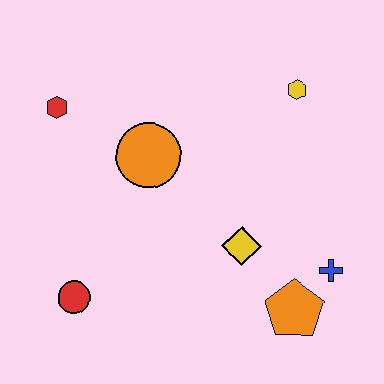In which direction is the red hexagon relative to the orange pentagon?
The red hexagon is to the left of the orange pentagon.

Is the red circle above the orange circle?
No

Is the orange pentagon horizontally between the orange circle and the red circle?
No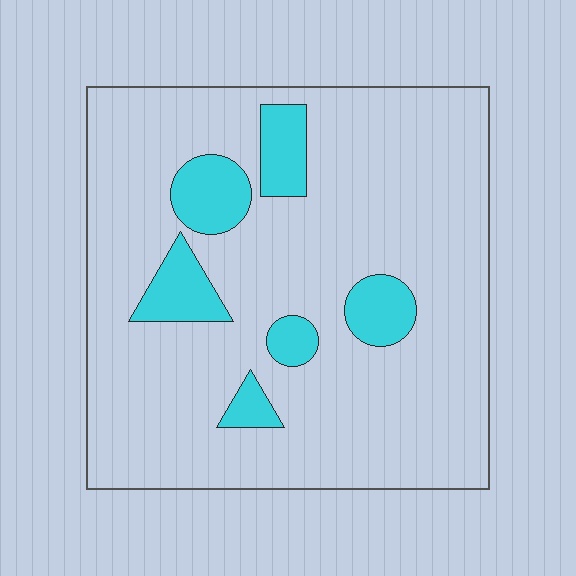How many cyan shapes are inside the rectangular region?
6.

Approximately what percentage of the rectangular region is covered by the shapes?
Approximately 15%.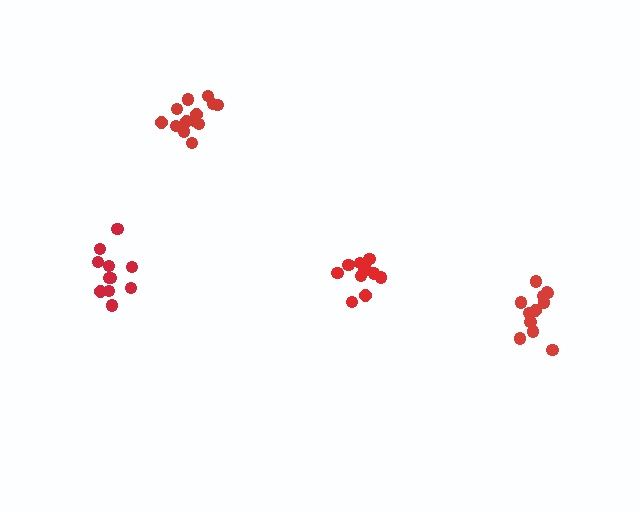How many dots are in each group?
Group 1: 11 dots, Group 2: 13 dots, Group 3: 12 dots, Group 4: 11 dots (47 total).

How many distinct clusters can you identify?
There are 4 distinct clusters.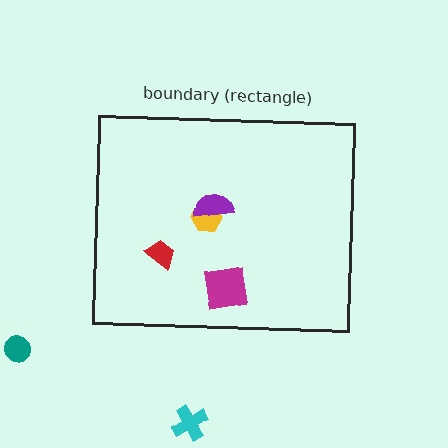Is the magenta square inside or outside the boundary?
Inside.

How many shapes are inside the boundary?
4 inside, 2 outside.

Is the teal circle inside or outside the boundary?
Outside.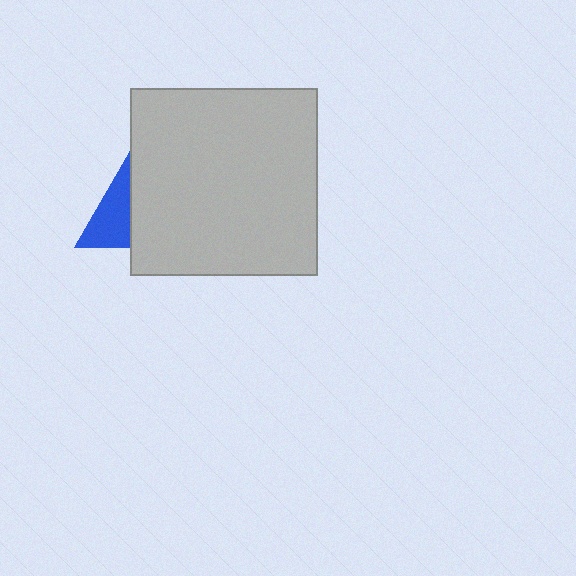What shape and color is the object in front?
The object in front is a light gray square.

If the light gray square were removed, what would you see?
You would see the complete blue triangle.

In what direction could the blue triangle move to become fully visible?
The blue triangle could move left. That would shift it out from behind the light gray square entirely.